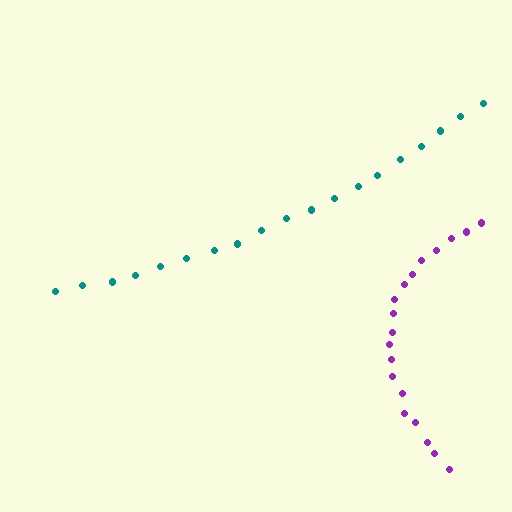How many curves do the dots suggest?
There are 2 distinct paths.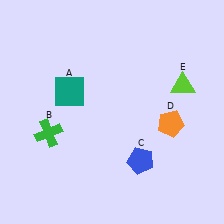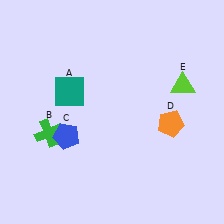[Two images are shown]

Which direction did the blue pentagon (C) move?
The blue pentagon (C) moved left.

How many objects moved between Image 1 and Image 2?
1 object moved between the two images.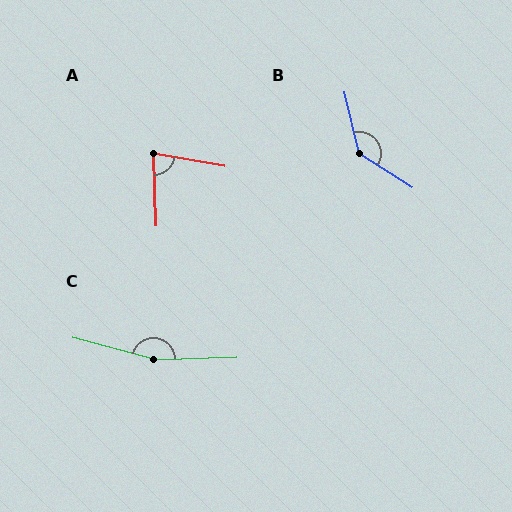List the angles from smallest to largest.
A (79°), B (136°), C (163°).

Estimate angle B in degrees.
Approximately 136 degrees.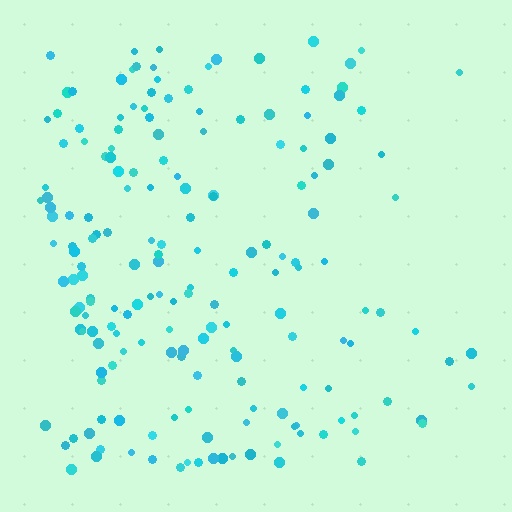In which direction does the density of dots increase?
From right to left, with the left side densest.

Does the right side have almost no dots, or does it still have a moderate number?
Still a moderate number, just noticeably fewer than the left.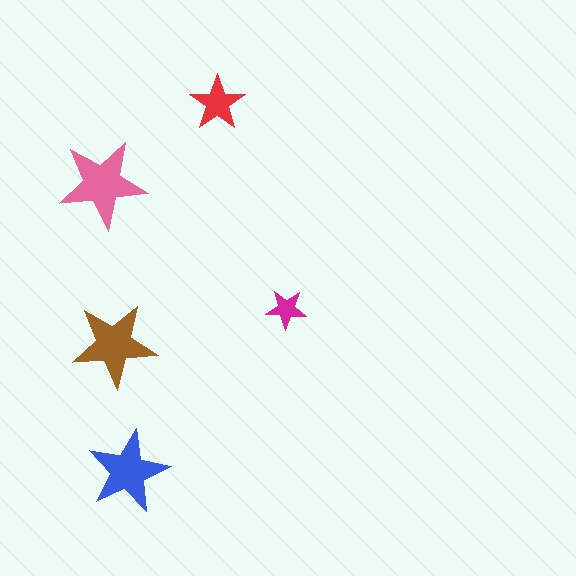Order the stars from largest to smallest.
the pink one, the brown one, the blue one, the red one, the magenta one.